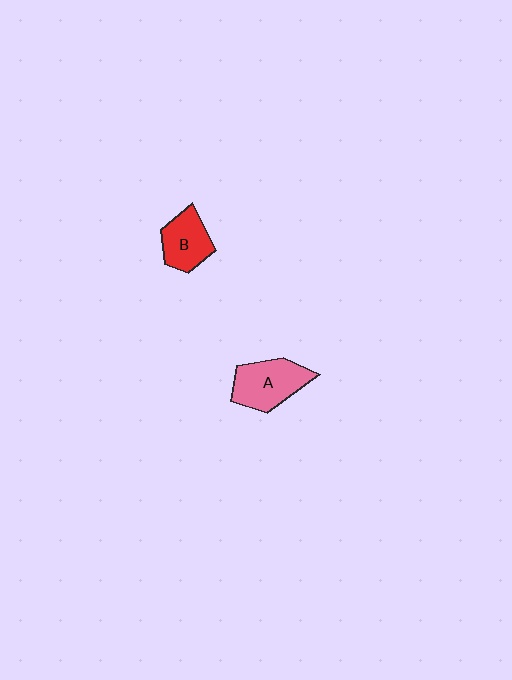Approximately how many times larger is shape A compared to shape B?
Approximately 1.3 times.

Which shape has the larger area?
Shape A (pink).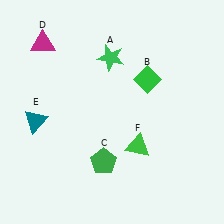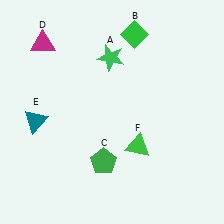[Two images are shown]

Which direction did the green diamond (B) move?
The green diamond (B) moved up.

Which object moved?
The green diamond (B) moved up.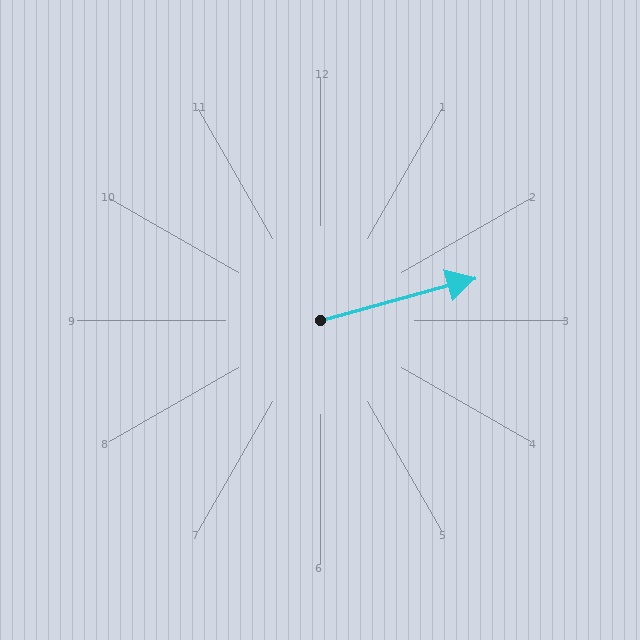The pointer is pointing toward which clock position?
Roughly 2 o'clock.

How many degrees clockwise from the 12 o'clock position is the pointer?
Approximately 75 degrees.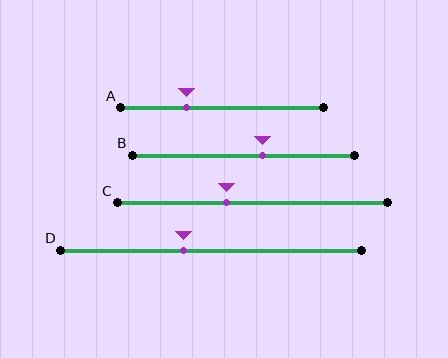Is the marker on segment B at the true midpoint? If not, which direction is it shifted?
No, the marker on segment B is shifted to the right by about 9% of the segment length.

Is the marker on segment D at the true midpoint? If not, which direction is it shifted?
No, the marker on segment D is shifted to the left by about 9% of the segment length.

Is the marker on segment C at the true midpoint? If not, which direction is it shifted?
No, the marker on segment C is shifted to the left by about 10% of the segment length.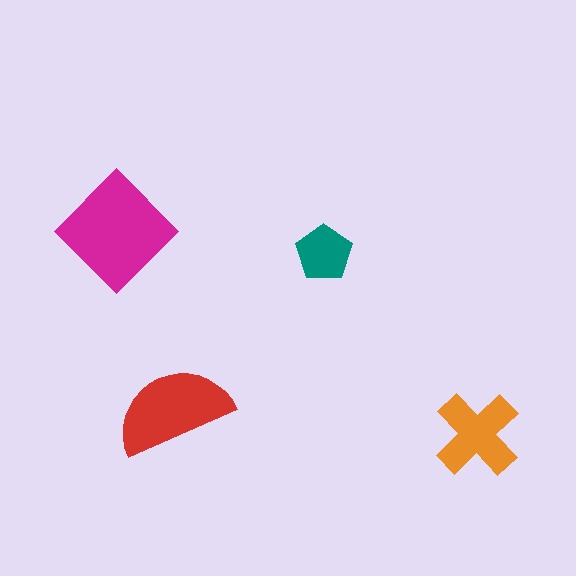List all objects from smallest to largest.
The teal pentagon, the orange cross, the red semicircle, the magenta diamond.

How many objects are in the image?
There are 4 objects in the image.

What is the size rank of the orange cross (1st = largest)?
3rd.